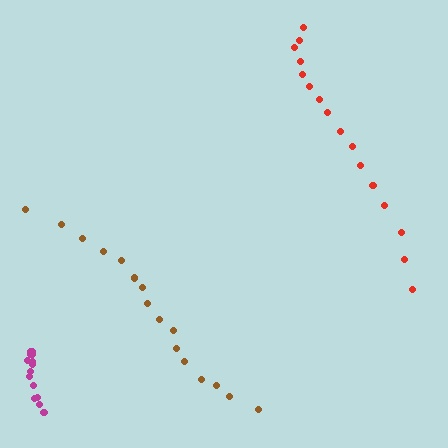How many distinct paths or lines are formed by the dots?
There are 3 distinct paths.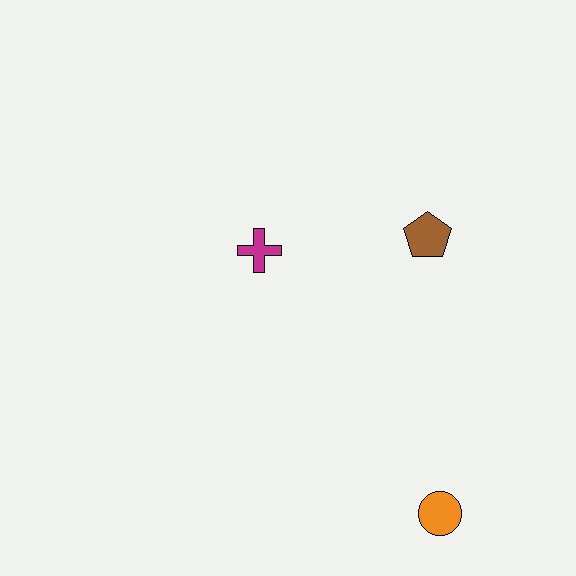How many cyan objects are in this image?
There are no cyan objects.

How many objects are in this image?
There are 3 objects.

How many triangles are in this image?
There are no triangles.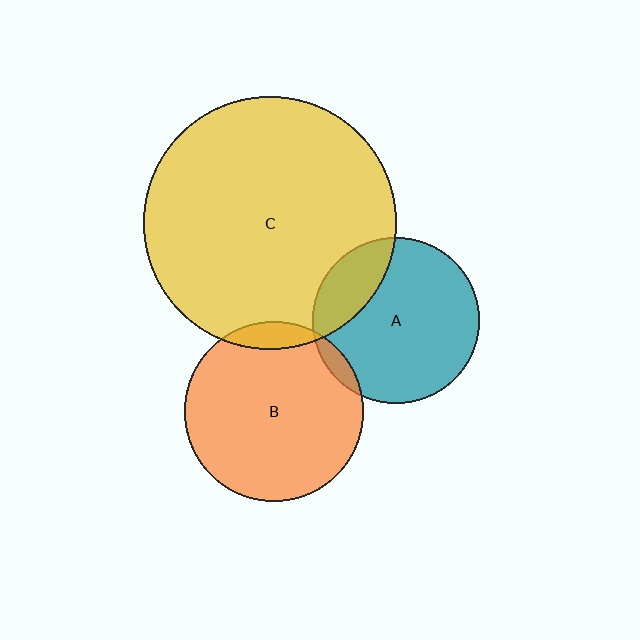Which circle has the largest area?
Circle C (yellow).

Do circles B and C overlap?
Yes.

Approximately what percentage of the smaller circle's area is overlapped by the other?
Approximately 10%.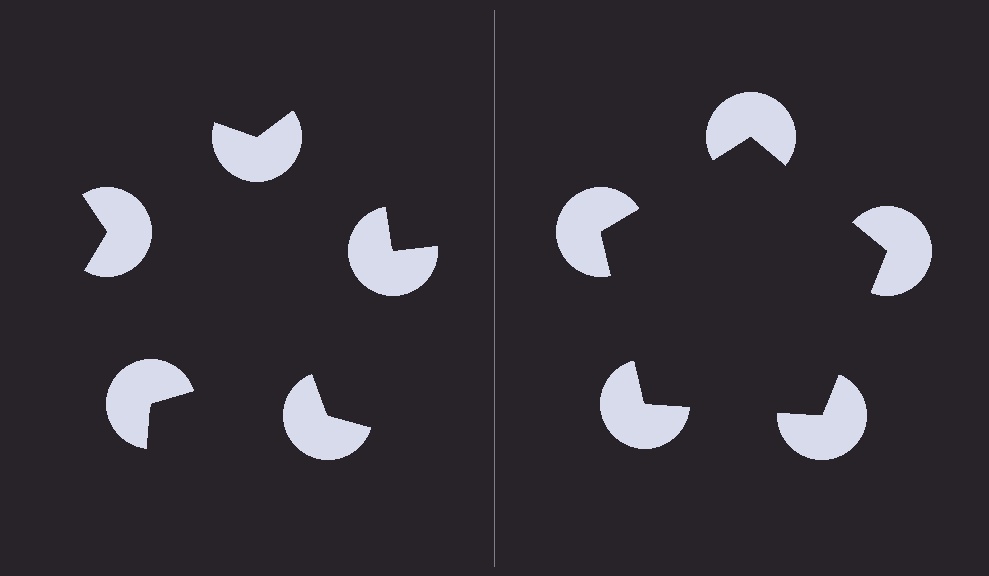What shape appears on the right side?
An illusory pentagon.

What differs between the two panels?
The pac-man discs are positioned identically on both sides; only the wedge orientations differ. On the right they align to a pentagon; on the left they are misaligned.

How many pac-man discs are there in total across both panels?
10 — 5 on each side.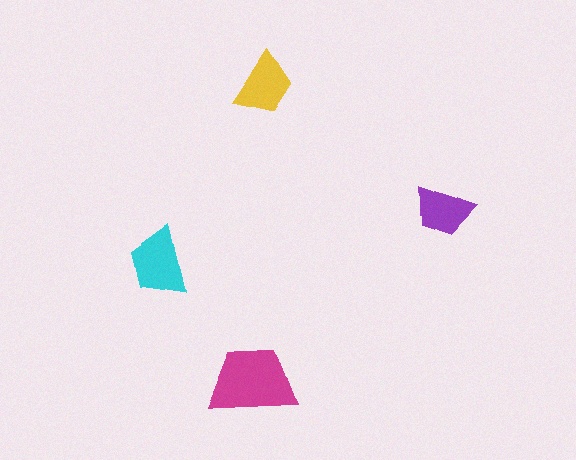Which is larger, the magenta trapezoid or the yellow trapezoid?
The magenta one.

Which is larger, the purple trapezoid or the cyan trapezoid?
The cyan one.